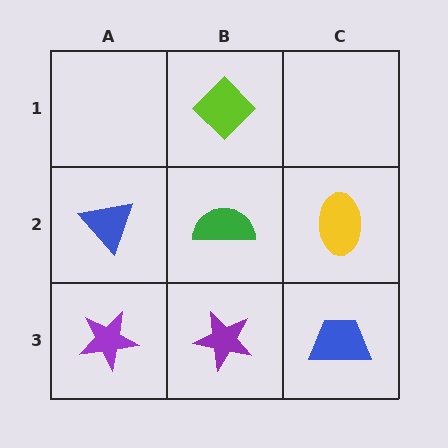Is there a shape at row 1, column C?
No, that cell is empty.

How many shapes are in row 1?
1 shape.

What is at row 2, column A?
A blue triangle.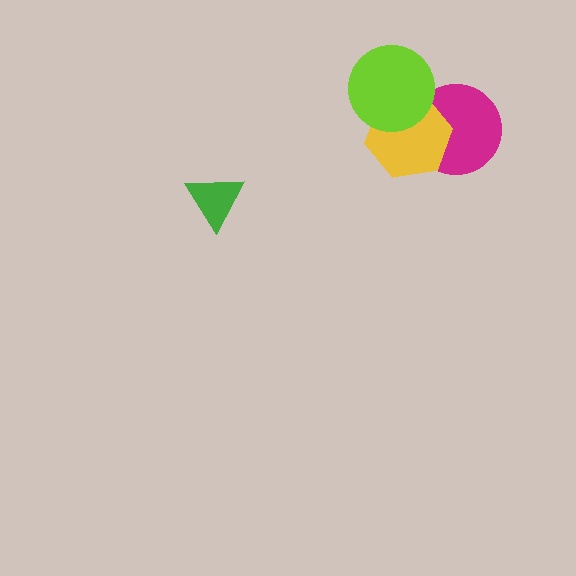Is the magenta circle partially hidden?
Yes, it is partially covered by another shape.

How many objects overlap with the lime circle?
2 objects overlap with the lime circle.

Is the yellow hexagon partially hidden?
Yes, it is partially covered by another shape.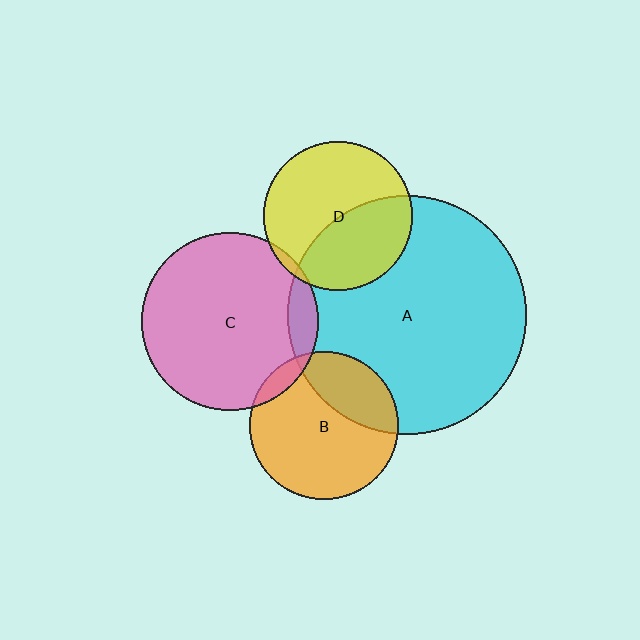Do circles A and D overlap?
Yes.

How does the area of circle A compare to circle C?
Approximately 1.8 times.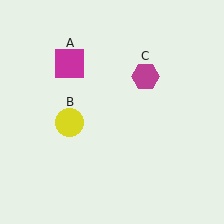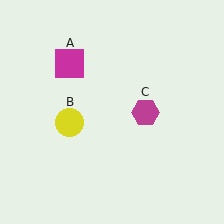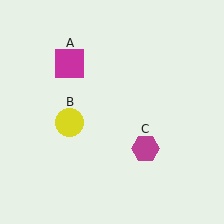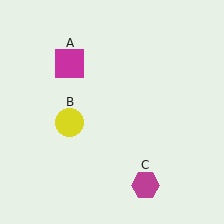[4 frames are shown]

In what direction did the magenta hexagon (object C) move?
The magenta hexagon (object C) moved down.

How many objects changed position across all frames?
1 object changed position: magenta hexagon (object C).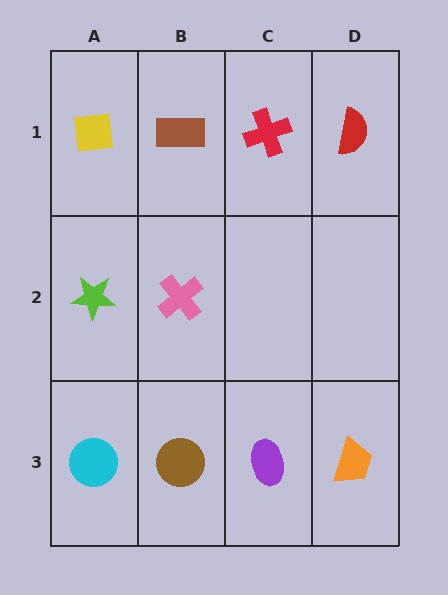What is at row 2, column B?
A pink cross.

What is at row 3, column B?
A brown circle.